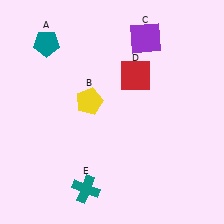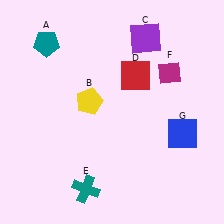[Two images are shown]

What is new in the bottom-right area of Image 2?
A blue square (G) was added in the bottom-right area of Image 2.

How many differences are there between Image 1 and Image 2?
There are 2 differences between the two images.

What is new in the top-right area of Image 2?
A magenta diamond (F) was added in the top-right area of Image 2.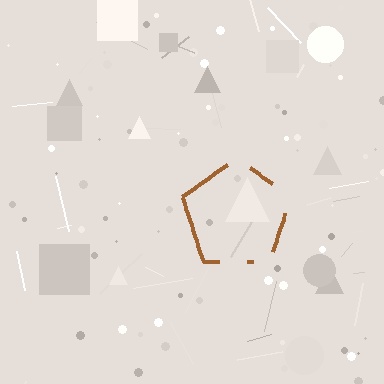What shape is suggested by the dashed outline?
The dashed outline suggests a pentagon.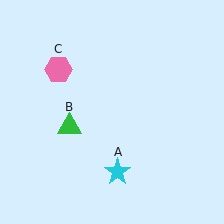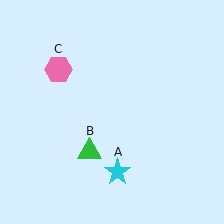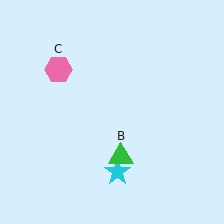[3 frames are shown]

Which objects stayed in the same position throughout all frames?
Cyan star (object A) and pink hexagon (object C) remained stationary.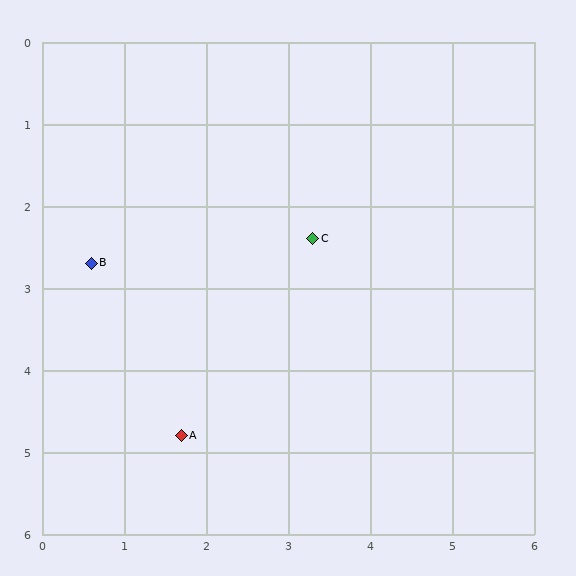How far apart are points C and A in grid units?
Points C and A are about 2.9 grid units apart.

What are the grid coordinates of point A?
Point A is at approximately (1.7, 4.8).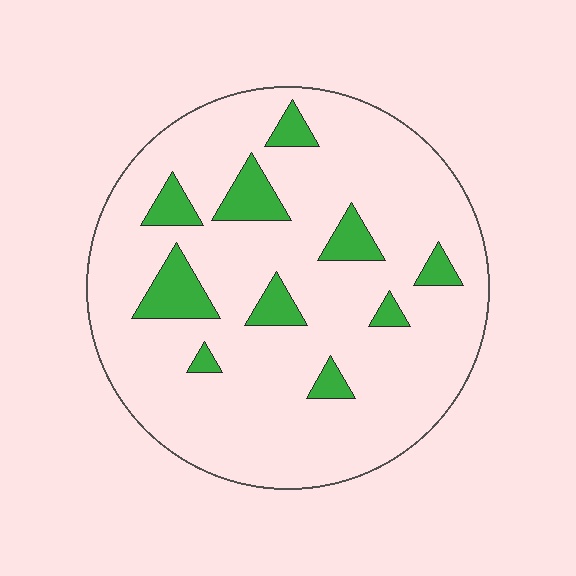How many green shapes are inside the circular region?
10.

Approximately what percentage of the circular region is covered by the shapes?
Approximately 15%.